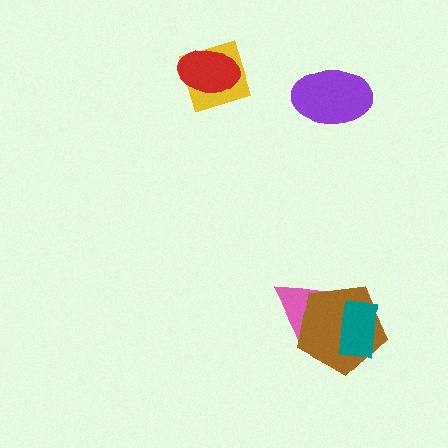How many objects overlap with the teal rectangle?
2 objects overlap with the teal rectangle.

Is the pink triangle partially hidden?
Yes, it is partially covered by another shape.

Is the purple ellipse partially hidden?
No, no other shape covers it.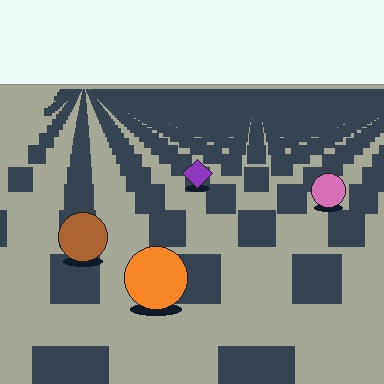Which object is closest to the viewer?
The orange circle is closest. The texture marks near it are larger and more spread out.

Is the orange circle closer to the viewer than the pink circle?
Yes. The orange circle is closer — you can tell from the texture gradient: the ground texture is coarser near it.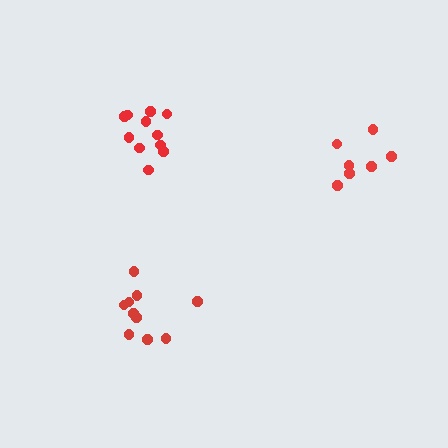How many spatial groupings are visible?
There are 3 spatial groupings.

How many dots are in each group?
Group 1: 11 dots, Group 2: 10 dots, Group 3: 7 dots (28 total).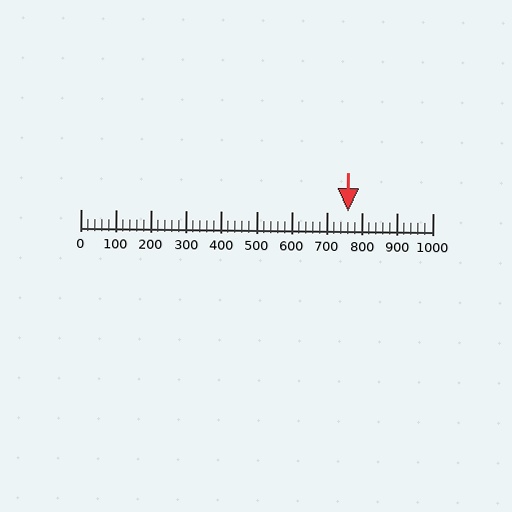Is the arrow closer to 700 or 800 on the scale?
The arrow is closer to 800.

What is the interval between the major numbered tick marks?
The major tick marks are spaced 100 units apart.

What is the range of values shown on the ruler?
The ruler shows values from 0 to 1000.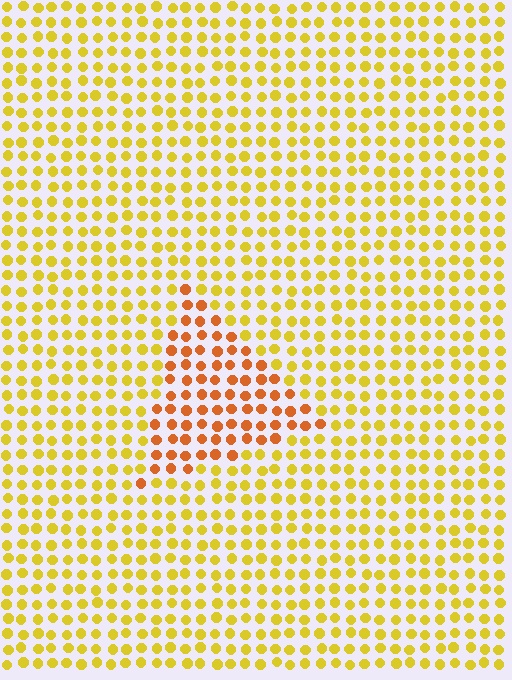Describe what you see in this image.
The image is filled with small yellow elements in a uniform arrangement. A triangle-shaped region is visible where the elements are tinted to a slightly different hue, forming a subtle color boundary.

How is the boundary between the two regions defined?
The boundary is defined purely by a slight shift in hue (about 34 degrees). Spacing, size, and orientation are identical on both sides.